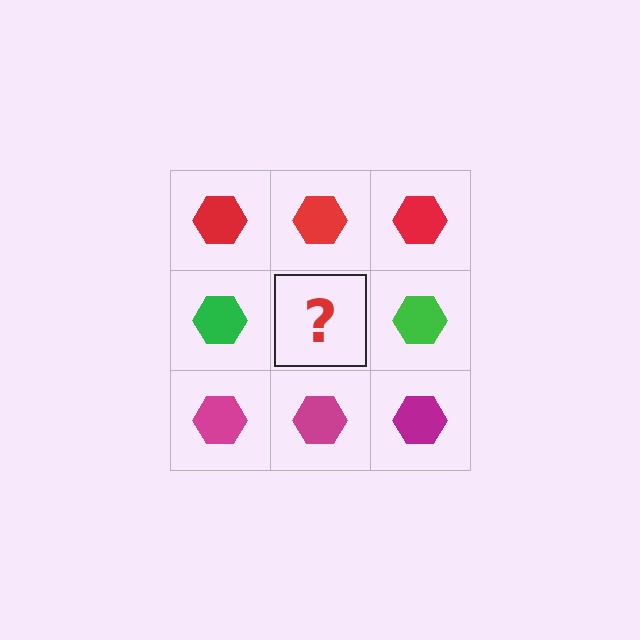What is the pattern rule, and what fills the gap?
The rule is that each row has a consistent color. The gap should be filled with a green hexagon.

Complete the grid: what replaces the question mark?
The question mark should be replaced with a green hexagon.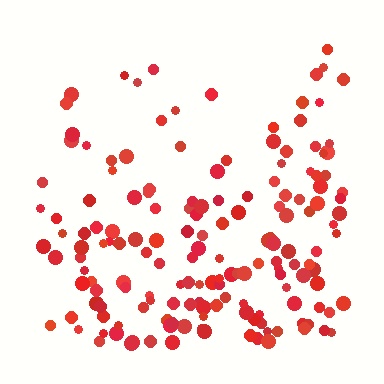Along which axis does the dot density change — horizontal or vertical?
Vertical.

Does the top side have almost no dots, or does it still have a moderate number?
Still a moderate number, just noticeably fewer than the bottom.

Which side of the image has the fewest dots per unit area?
The top.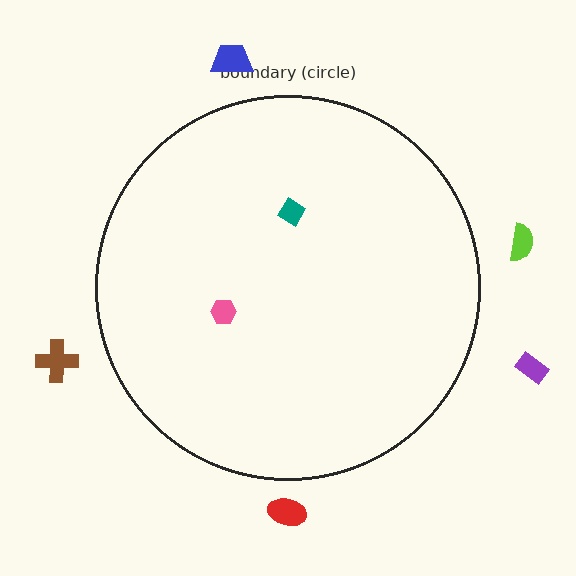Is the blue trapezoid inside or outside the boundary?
Outside.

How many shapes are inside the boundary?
2 inside, 5 outside.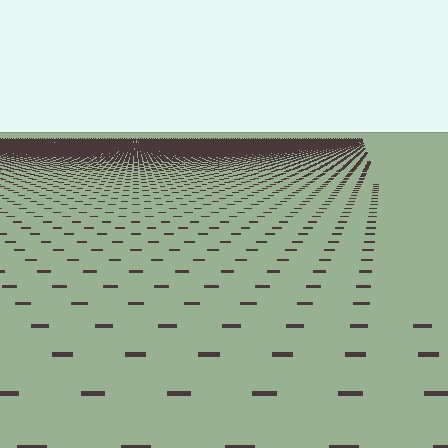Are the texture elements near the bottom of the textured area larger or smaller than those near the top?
Larger. Near the bottom, elements are closer to the viewer and appear at a bigger on-screen size.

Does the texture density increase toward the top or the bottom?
Density increases toward the top.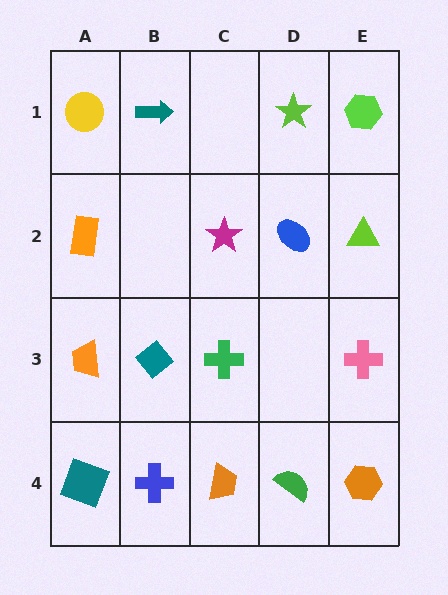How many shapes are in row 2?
4 shapes.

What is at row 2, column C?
A magenta star.